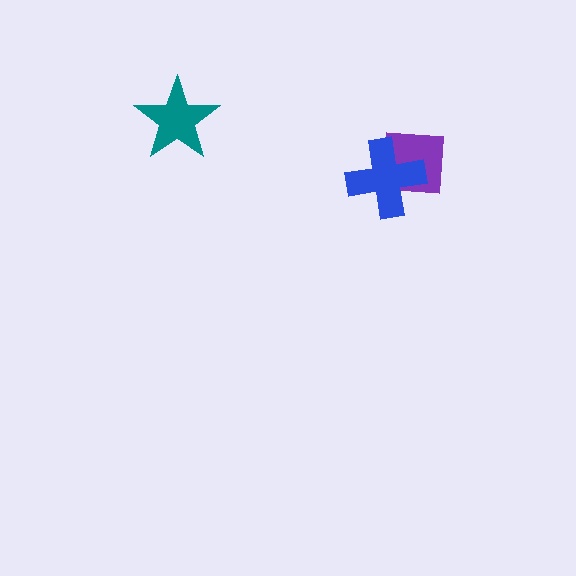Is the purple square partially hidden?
Yes, it is partially covered by another shape.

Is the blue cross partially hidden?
No, no other shape covers it.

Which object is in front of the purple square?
The blue cross is in front of the purple square.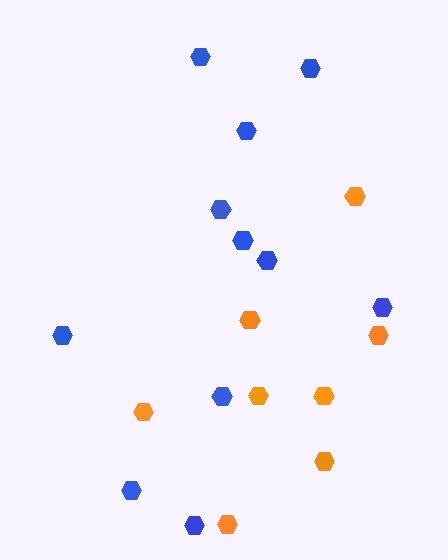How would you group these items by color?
There are 2 groups: one group of blue hexagons (11) and one group of orange hexagons (8).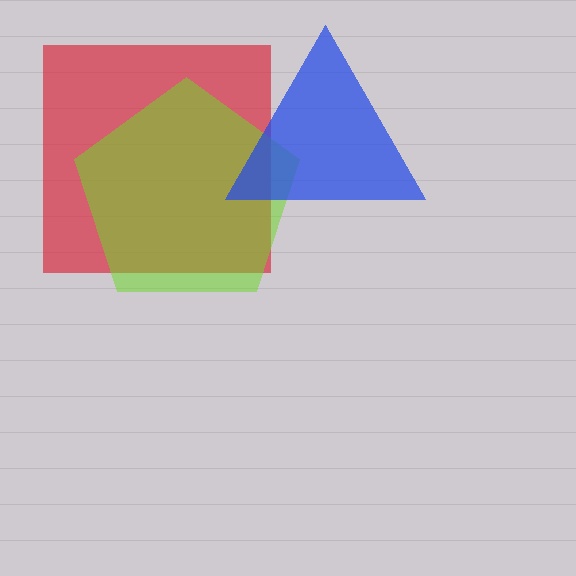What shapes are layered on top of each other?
The layered shapes are: a red square, a lime pentagon, a blue triangle.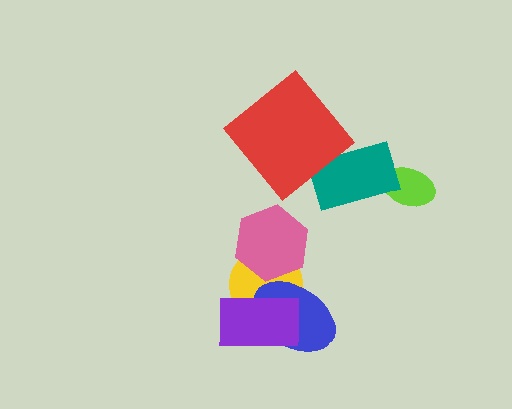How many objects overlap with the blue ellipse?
2 objects overlap with the blue ellipse.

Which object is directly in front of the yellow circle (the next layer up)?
The blue ellipse is directly in front of the yellow circle.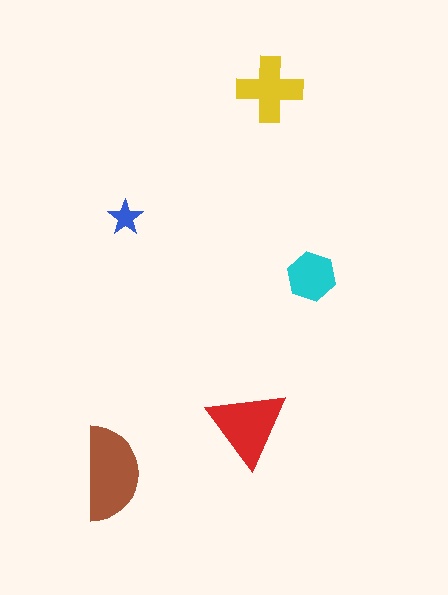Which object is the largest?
The brown semicircle.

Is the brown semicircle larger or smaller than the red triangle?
Larger.